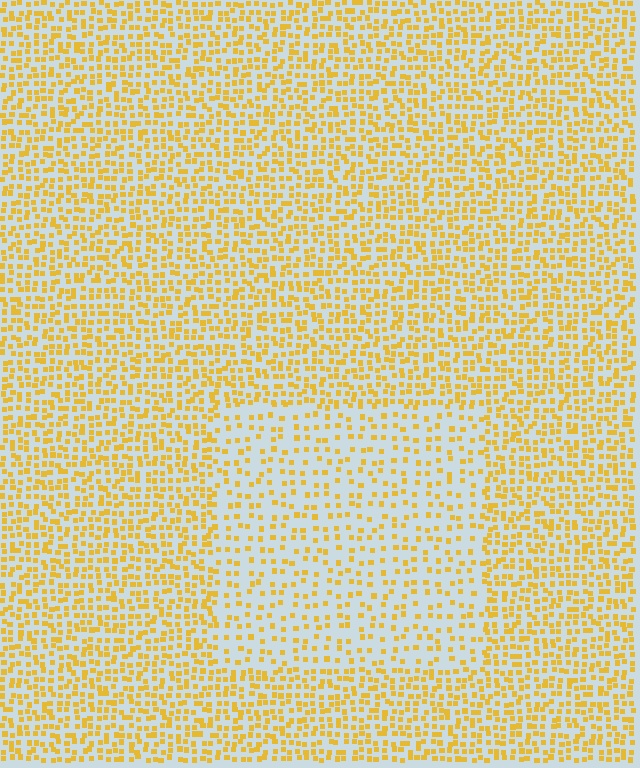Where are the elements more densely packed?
The elements are more densely packed outside the rectangle boundary.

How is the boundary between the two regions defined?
The boundary is defined by a change in element density (approximately 2.0x ratio). All elements are the same color, size, and shape.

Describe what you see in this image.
The image contains small yellow elements arranged at two different densities. A rectangle-shaped region is visible where the elements are less densely packed than the surrounding area.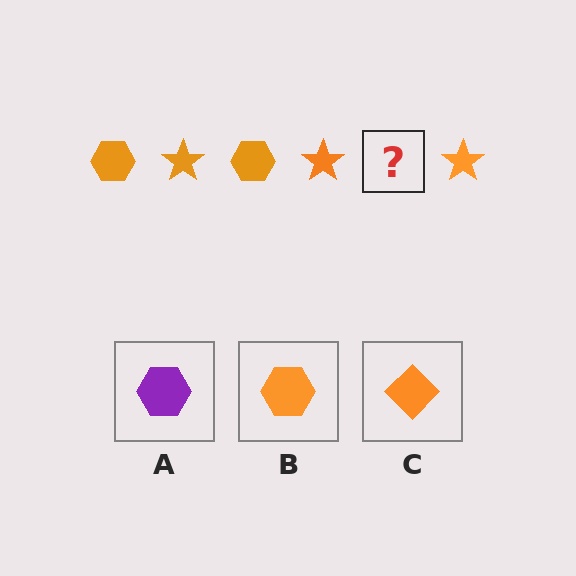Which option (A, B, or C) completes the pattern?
B.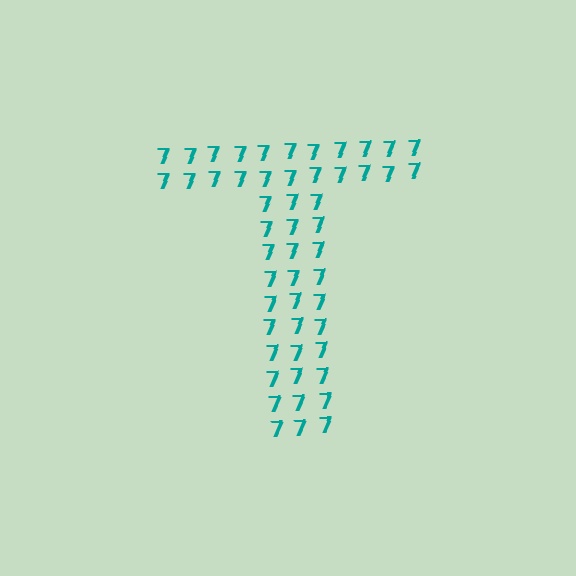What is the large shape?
The large shape is the letter T.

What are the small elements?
The small elements are digit 7's.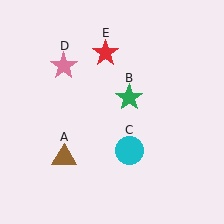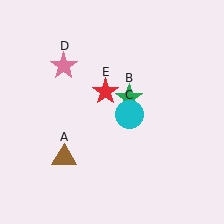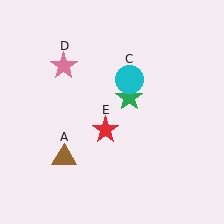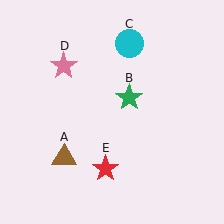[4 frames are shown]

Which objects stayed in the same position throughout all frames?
Brown triangle (object A) and green star (object B) and pink star (object D) remained stationary.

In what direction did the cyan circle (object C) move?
The cyan circle (object C) moved up.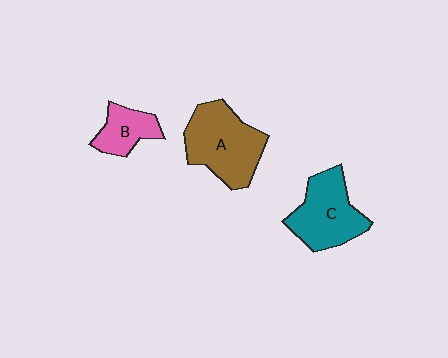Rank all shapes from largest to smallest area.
From largest to smallest: A (brown), C (teal), B (pink).